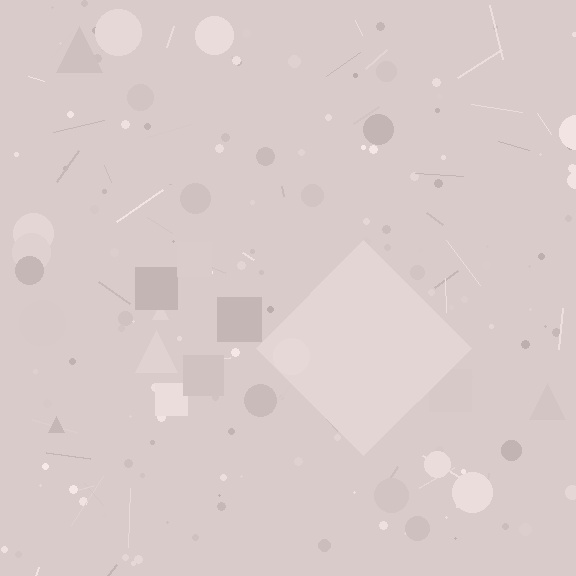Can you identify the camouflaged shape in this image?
The camouflaged shape is a diamond.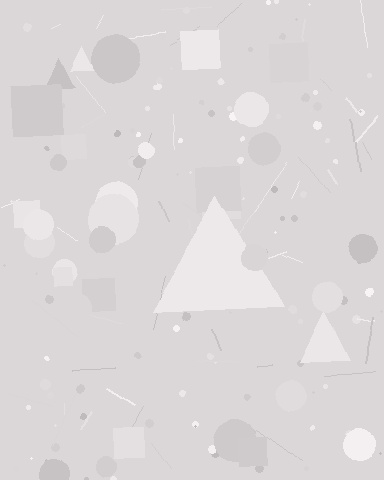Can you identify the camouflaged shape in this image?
The camouflaged shape is a triangle.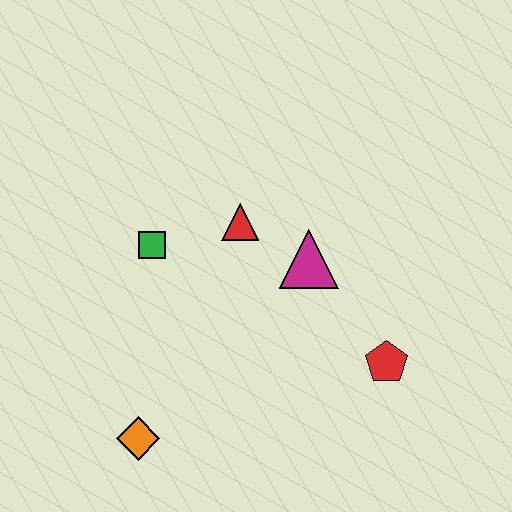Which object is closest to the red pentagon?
The magenta triangle is closest to the red pentagon.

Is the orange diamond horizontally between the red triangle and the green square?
No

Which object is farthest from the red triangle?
The orange diamond is farthest from the red triangle.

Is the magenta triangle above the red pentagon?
Yes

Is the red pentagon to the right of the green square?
Yes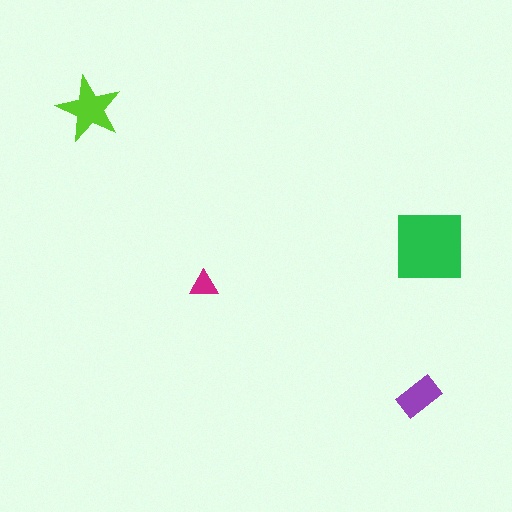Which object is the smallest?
The magenta triangle.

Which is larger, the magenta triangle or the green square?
The green square.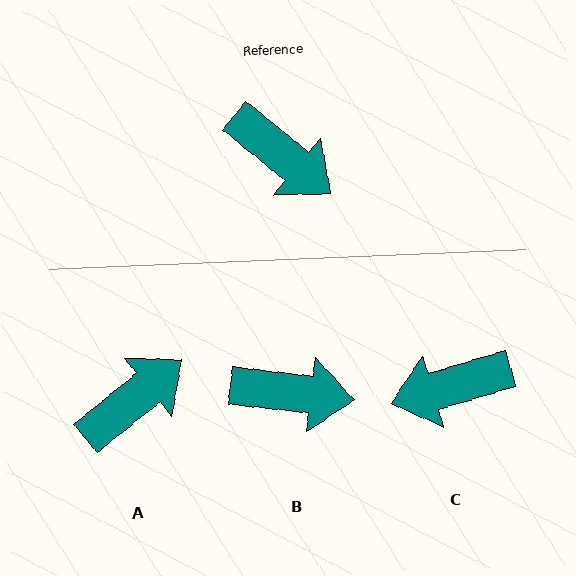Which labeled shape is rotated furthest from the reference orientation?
C, about 125 degrees away.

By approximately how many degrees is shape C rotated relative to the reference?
Approximately 125 degrees clockwise.